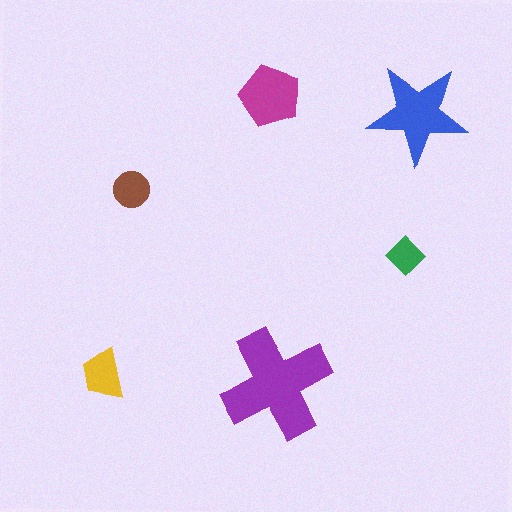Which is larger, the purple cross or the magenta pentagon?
The purple cross.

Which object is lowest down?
The purple cross is bottommost.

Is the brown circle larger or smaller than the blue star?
Smaller.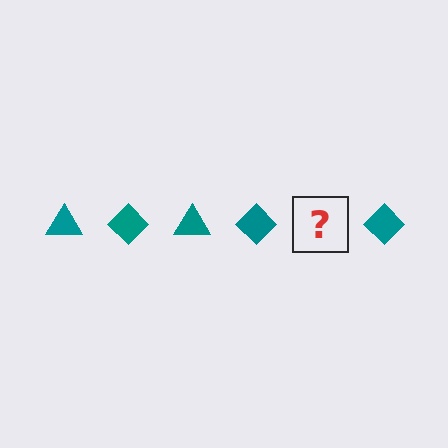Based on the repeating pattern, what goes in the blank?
The blank should be a teal triangle.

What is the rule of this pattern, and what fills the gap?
The rule is that the pattern cycles through triangle, diamond shapes in teal. The gap should be filled with a teal triangle.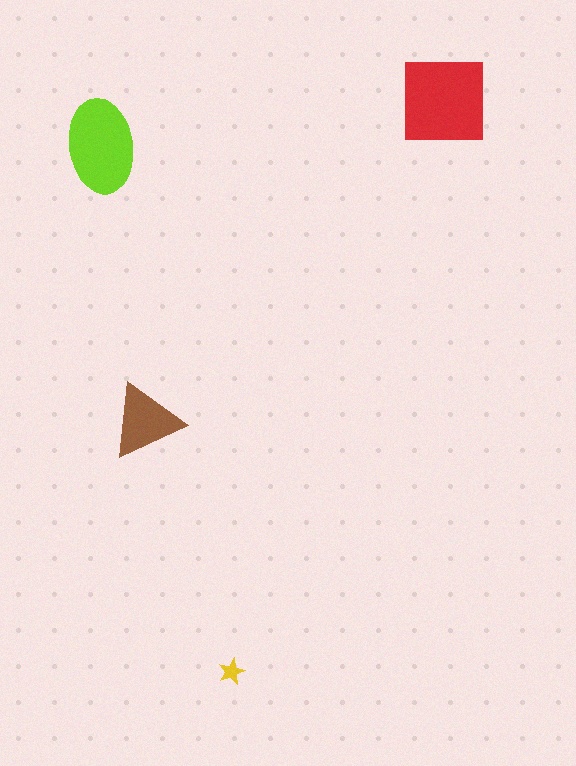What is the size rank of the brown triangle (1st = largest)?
3rd.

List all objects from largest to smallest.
The red square, the lime ellipse, the brown triangle, the yellow star.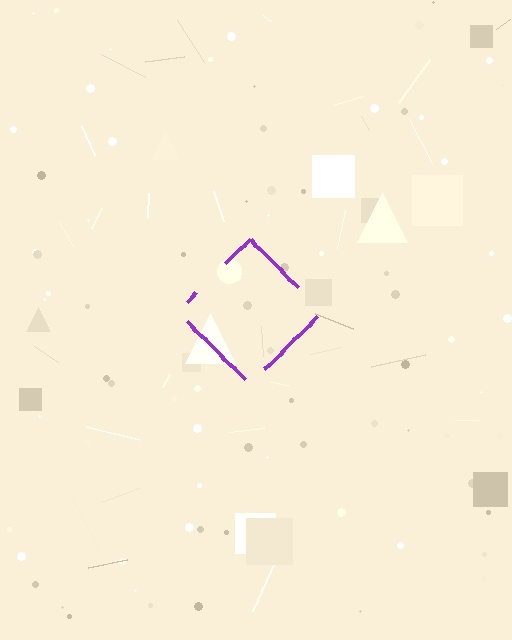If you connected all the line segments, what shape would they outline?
They would outline a diamond.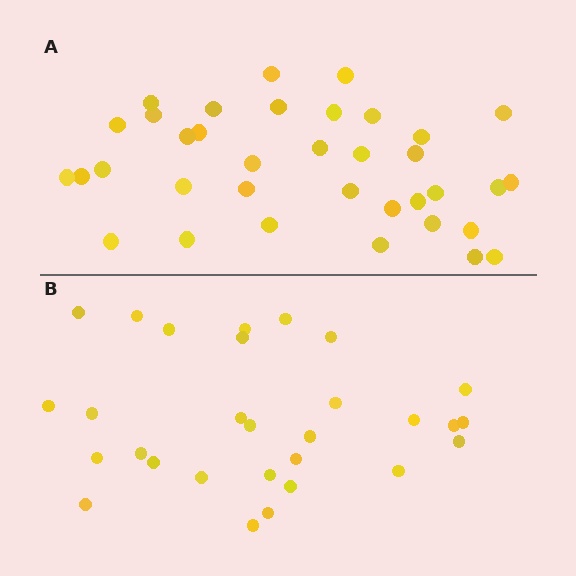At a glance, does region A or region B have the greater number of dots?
Region A (the top region) has more dots.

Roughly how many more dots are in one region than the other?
Region A has roughly 8 or so more dots than region B.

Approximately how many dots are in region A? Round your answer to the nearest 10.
About 40 dots. (The exact count is 36, which rounds to 40.)